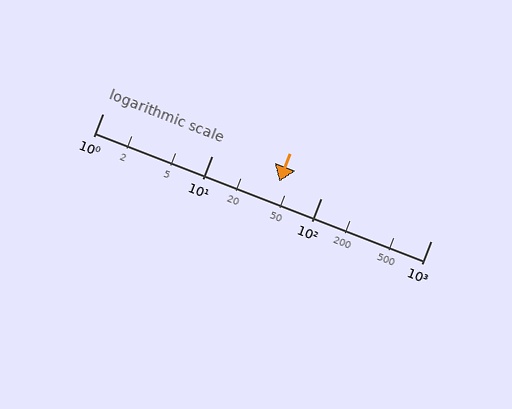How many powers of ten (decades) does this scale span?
The scale spans 3 decades, from 1 to 1000.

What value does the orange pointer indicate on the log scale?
The pointer indicates approximately 41.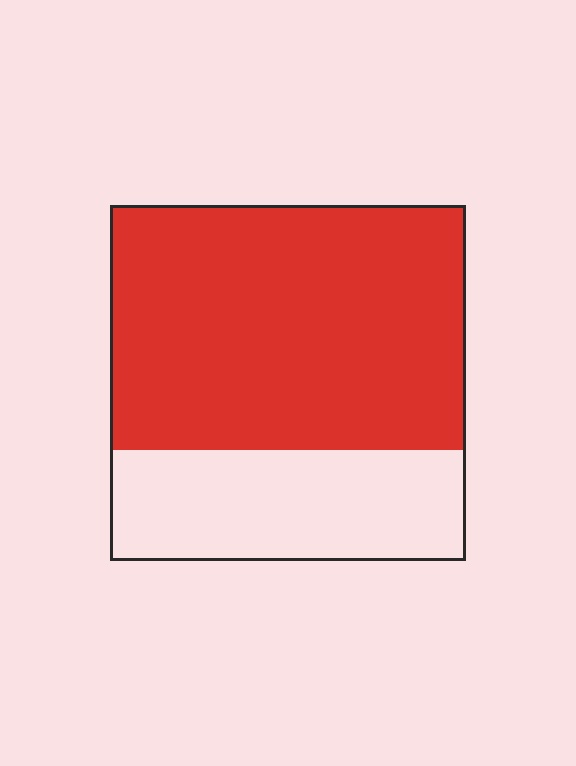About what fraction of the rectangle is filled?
About two thirds (2/3).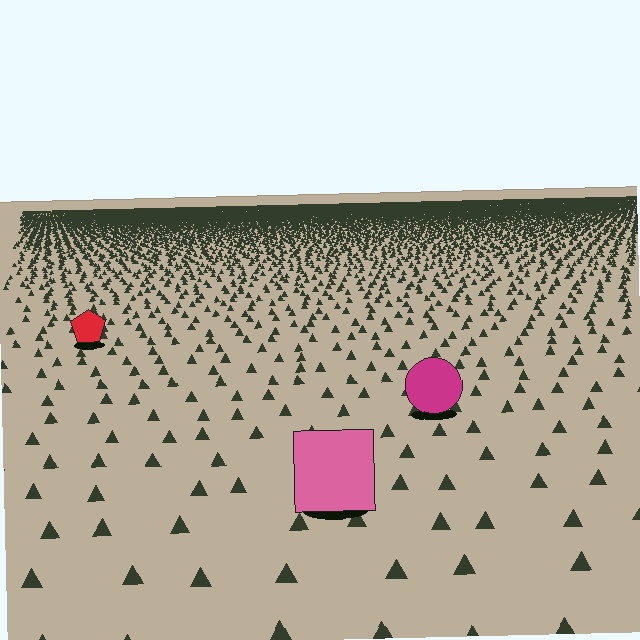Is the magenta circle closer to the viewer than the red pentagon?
Yes. The magenta circle is closer — you can tell from the texture gradient: the ground texture is coarser near it.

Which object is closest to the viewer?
The pink square is closest. The texture marks near it are larger and more spread out.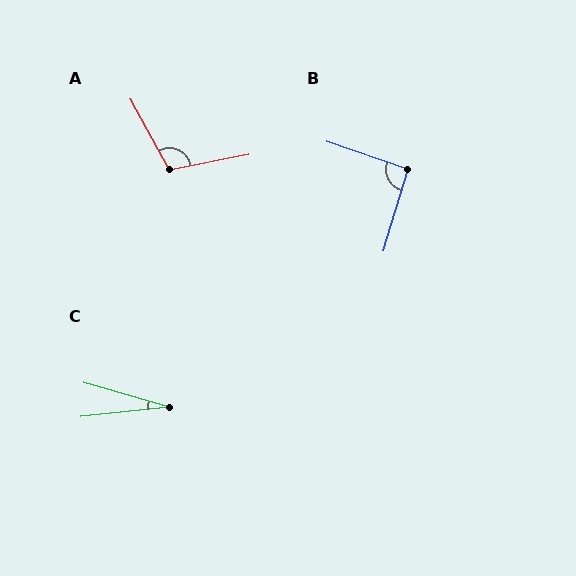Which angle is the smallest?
C, at approximately 22 degrees.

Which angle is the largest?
A, at approximately 108 degrees.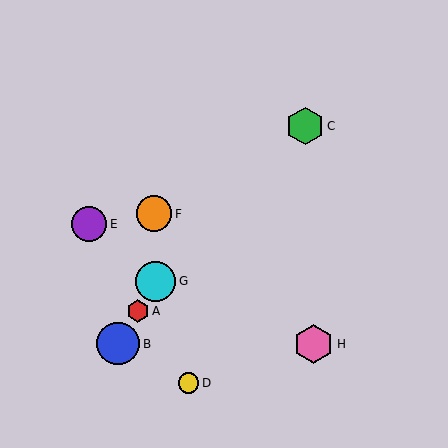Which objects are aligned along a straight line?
Objects A, B, G are aligned along a straight line.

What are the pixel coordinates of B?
Object B is at (118, 344).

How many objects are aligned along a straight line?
3 objects (A, B, G) are aligned along a straight line.